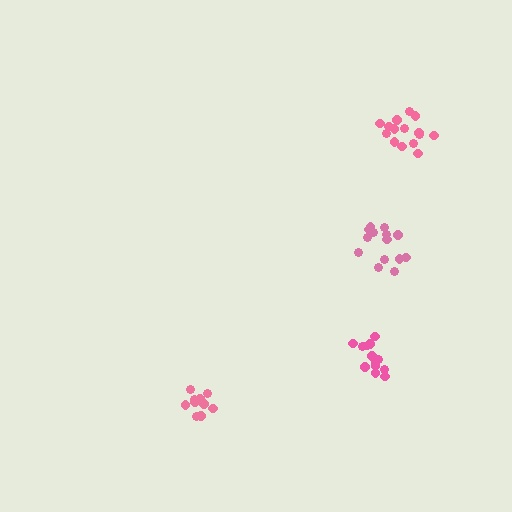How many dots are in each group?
Group 1: 13 dots, Group 2: 14 dots, Group 3: 10 dots, Group 4: 15 dots (52 total).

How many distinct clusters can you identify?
There are 4 distinct clusters.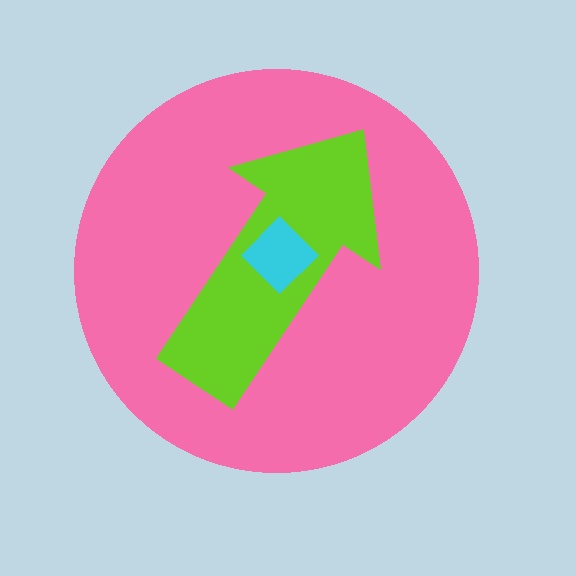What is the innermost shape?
The cyan diamond.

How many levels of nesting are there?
3.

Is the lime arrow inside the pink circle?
Yes.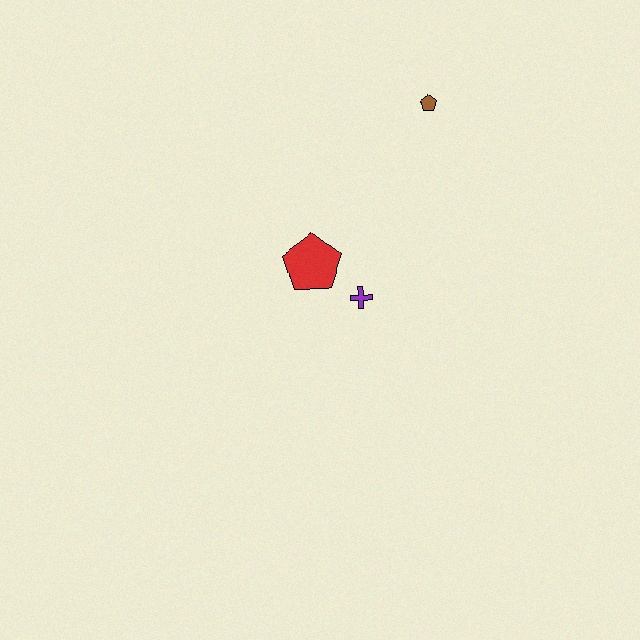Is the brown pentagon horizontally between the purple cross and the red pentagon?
No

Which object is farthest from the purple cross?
The brown pentagon is farthest from the purple cross.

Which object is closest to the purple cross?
The red pentagon is closest to the purple cross.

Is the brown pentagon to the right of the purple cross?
Yes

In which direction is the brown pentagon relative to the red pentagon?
The brown pentagon is above the red pentagon.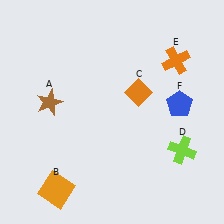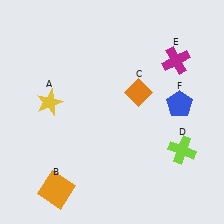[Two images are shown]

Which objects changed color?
A changed from brown to yellow. E changed from orange to magenta.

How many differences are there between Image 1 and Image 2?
There are 2 differences between the two images.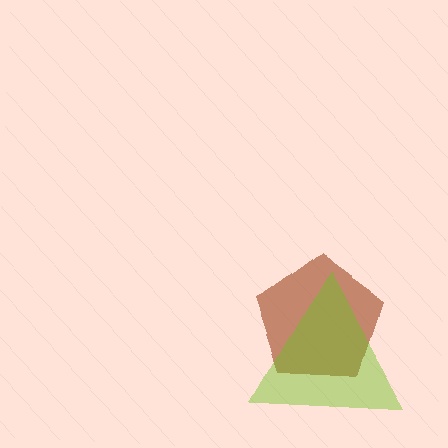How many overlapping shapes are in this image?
There are 2 overlapping shapes in the image.